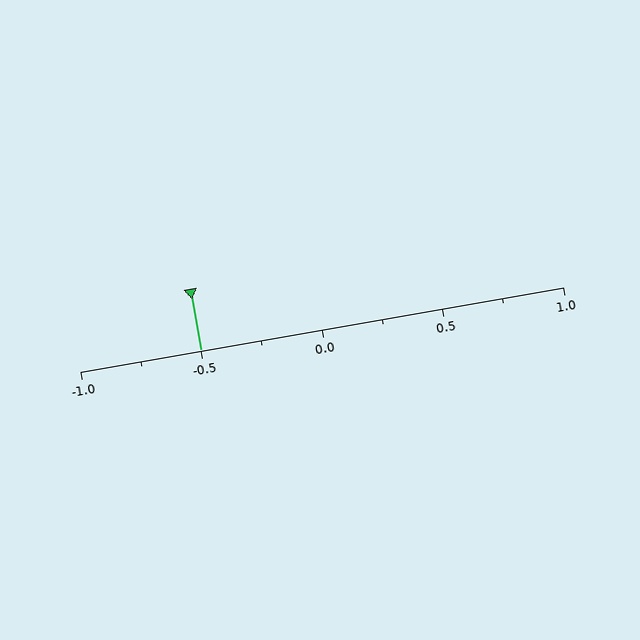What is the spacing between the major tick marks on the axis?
The major ticks are spaced 0.5 apart.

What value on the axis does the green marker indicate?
The marker indicates approximately -0.5.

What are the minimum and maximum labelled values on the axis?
The axis runs from -1.0 to 1.0.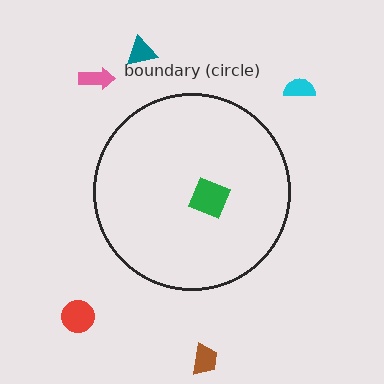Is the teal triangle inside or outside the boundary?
Outside.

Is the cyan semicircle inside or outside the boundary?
Outside.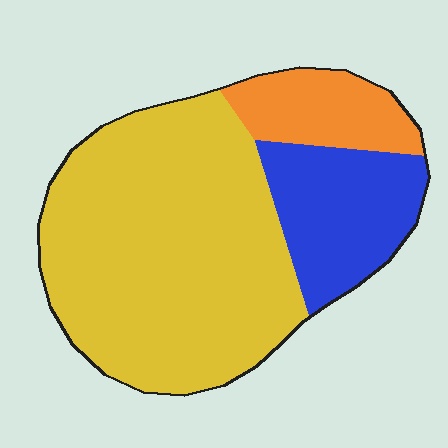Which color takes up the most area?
Yellow, at roughly 65%.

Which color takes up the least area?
Orange, at roughly 15%.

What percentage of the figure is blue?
Blue covers 21% of the figure.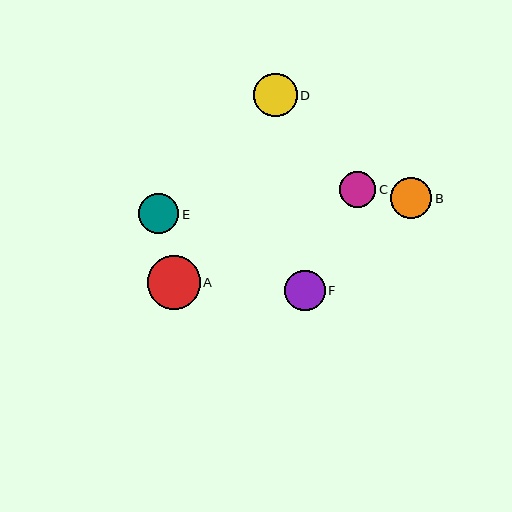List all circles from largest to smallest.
From largest to smallest: A, D, B, F, E, C.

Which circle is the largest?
Circle A is the largest with a size of approximately 53 pixels.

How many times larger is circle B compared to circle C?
Circle B is approximately 1.1 times the size of circle C.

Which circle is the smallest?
Circle C is the smallest with a size of approximately 36 pixels.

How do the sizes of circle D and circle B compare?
Circle D and circle B are approximately the same size.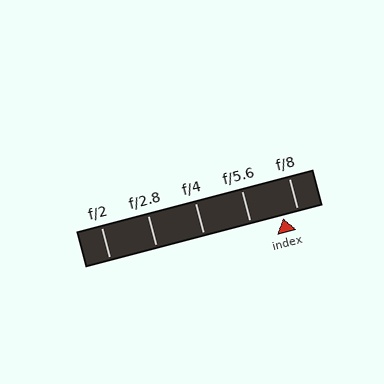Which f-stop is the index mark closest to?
The index mark is closest to f/8.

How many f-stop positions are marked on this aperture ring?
There are 5 f-stop positions marked.